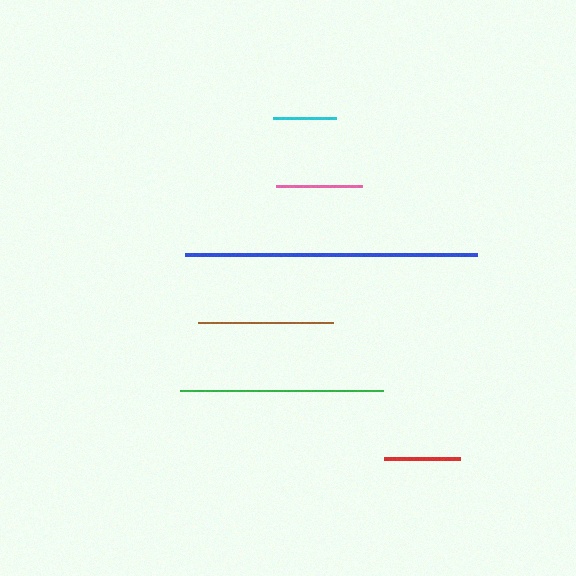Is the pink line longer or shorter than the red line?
The pink line is longer than the red line.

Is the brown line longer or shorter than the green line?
The green line is longer than the brown line.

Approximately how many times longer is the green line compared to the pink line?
The green line is approximately 2.4 times the length of the pink line.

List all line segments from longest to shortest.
From longest to shortest: blue, green, brown, pink, red, cyan.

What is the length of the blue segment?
The blue segment is approximately 292 pixels long.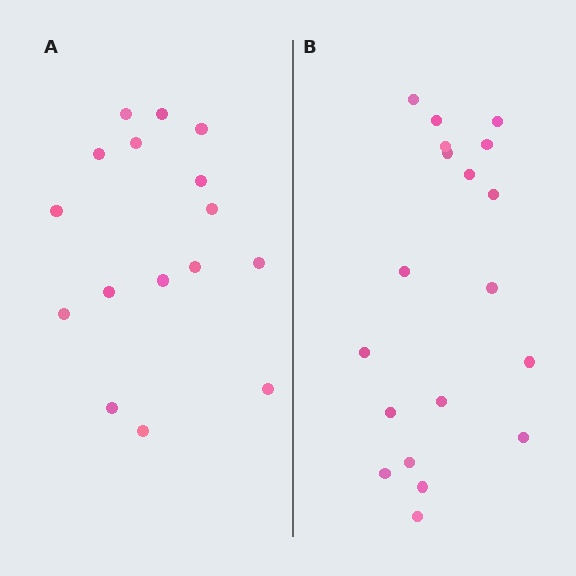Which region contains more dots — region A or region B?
Region B (the right region) has more dots.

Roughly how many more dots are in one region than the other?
Region B has just a few more — roughly 2 or 3 more dots than region A.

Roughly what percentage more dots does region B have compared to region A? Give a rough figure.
About 20% more.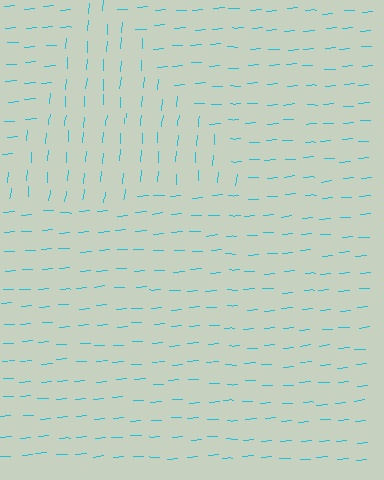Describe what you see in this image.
The image is filled with small cyan line segments. A triangle region in the image has lines oriented differently from the surrounding lines, creating a visible texture boundary.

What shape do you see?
I see a triangle.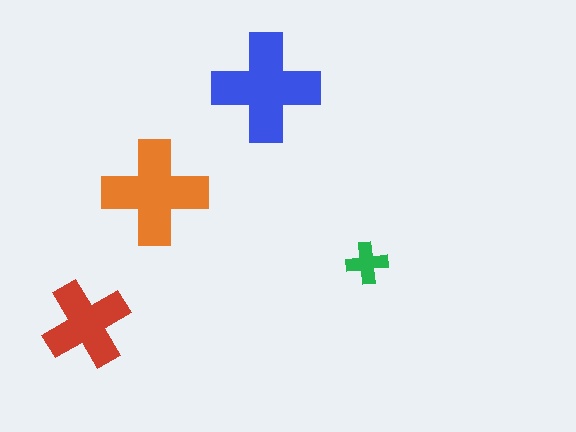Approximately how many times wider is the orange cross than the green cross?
About 2.5 times wider.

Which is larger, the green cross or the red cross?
The red one.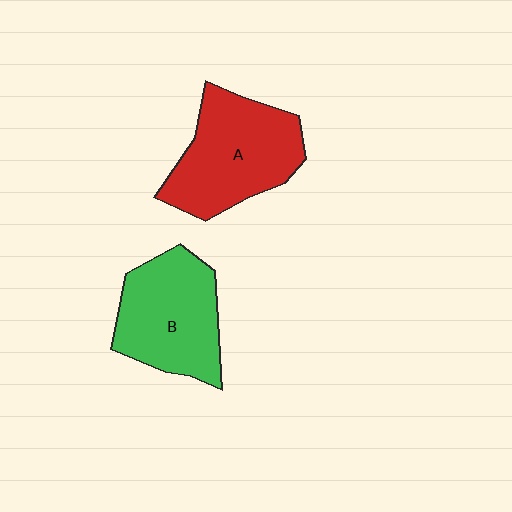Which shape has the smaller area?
Shape B (green).